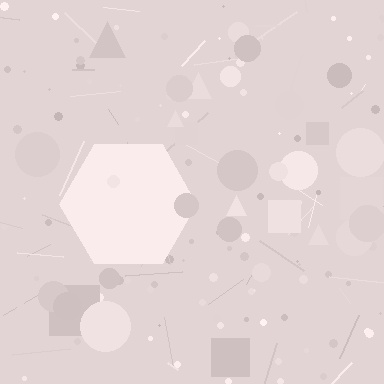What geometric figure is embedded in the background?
A hexagon is embedded in the background.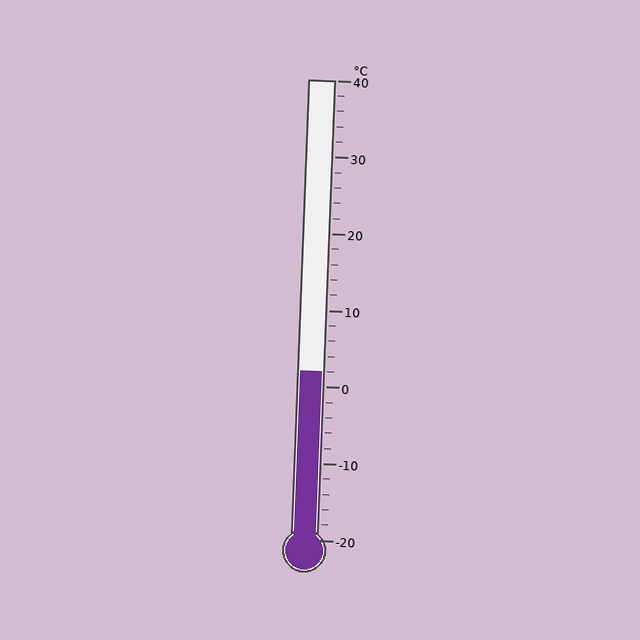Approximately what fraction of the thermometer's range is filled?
The thermometer is filled to approximately 35% of its range.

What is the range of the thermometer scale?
The thermometer scale ranges from -20°C to 40°C.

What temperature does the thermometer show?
The thermometer shows approximately 2°C.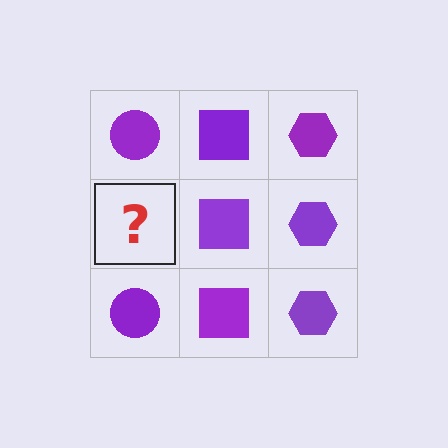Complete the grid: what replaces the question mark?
The question mark should be replaced with a purple circle.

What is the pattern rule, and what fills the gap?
The rule is that each column has a consistent shape. The gap should be filled with a purple circle.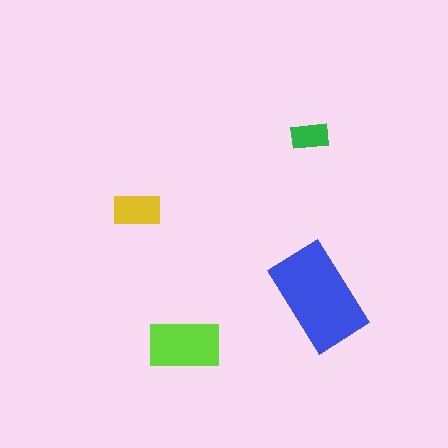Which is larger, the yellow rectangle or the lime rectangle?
The lime one.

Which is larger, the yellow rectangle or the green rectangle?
The yellow one.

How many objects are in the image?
There are 4 objects in the image.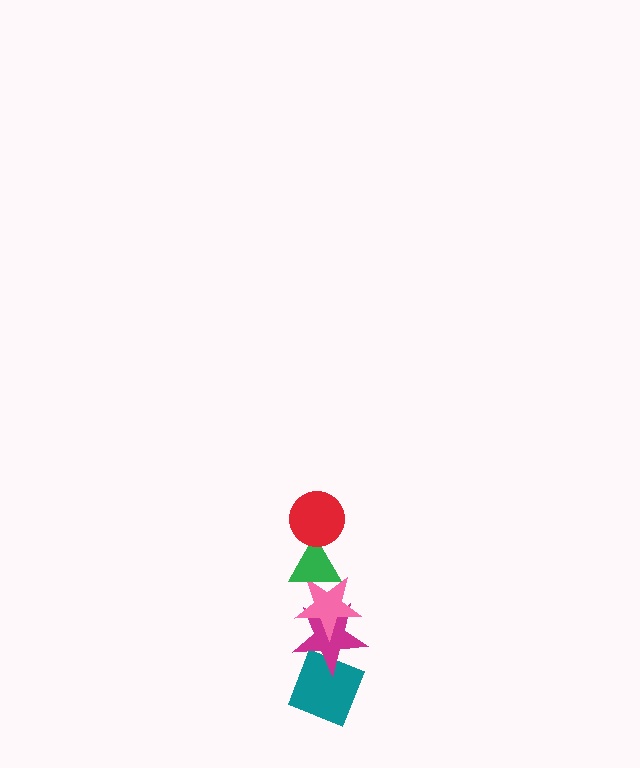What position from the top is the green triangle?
The green triangle is 2nd from the top.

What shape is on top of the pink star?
The green triangle is on top of the pink star.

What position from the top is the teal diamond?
The teal diamond is 5th from the top.